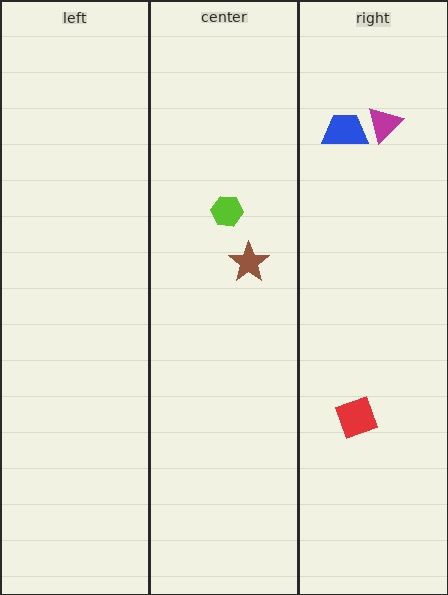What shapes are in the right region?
The red diamond, the blue trapezoid, the magenta triangle.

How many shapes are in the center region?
2.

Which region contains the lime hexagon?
The center region.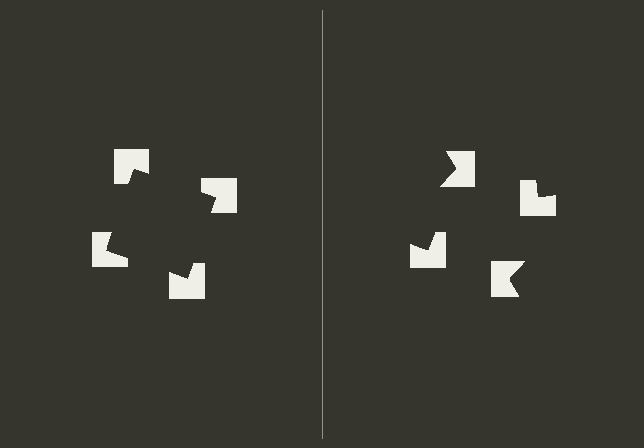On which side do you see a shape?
An illusory square appears on the left side. On the right side the wedge cuts are rotated, so no coherent shape forms.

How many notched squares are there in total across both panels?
8 — 4 on each side.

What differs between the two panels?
The notched squares are positioned identically on both sides; only the wedge orientations differ. On the left they align to a square; on the right they are misaligned.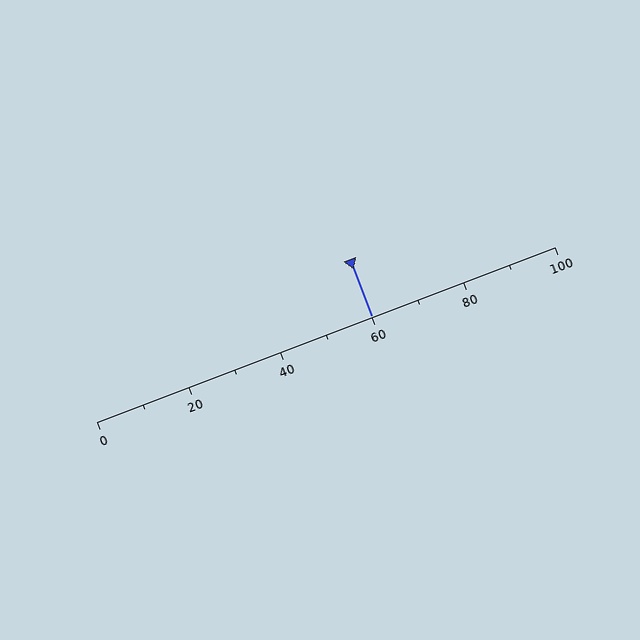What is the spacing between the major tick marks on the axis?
The major ticks are spaced 20 apart.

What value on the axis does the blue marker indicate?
The marker indicates approximately 60.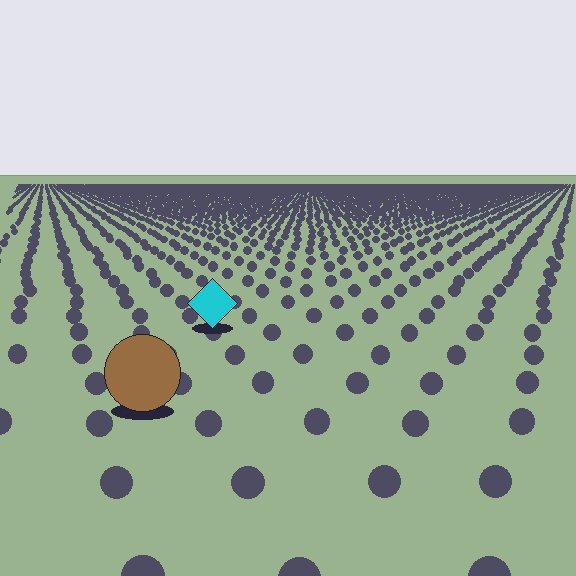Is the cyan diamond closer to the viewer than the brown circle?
No. The brown circle is closer — you can tell from the texture gradient: the ground texture is coarser near it.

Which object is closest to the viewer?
The brown circle is closest. The texture marks near it are larger and more spread out.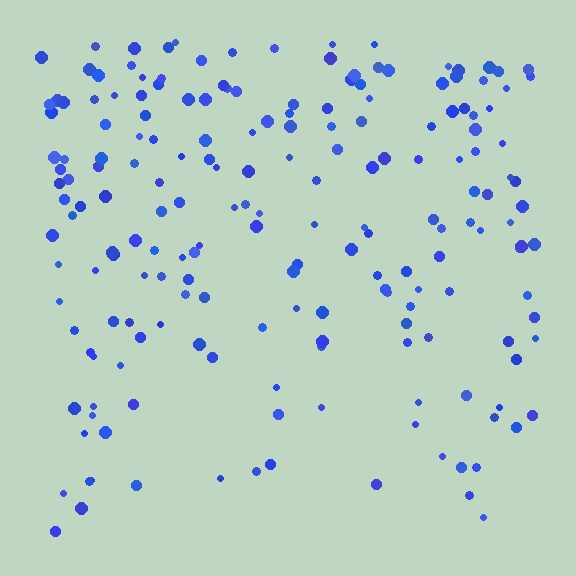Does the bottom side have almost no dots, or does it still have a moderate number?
Still a moderate number, just noticeably fewer than the top.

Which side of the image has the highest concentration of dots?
The top.